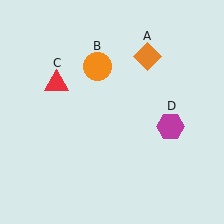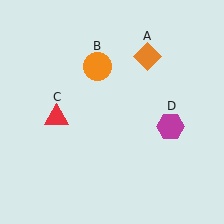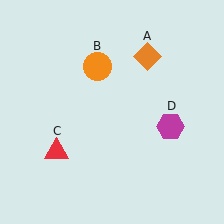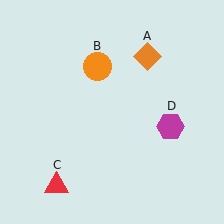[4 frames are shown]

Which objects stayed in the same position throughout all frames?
Orange diamond (object A) and orange circle (object B) and magenta hexagon (object D) remained stationary.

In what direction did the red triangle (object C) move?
The red triangle (object C) moved down.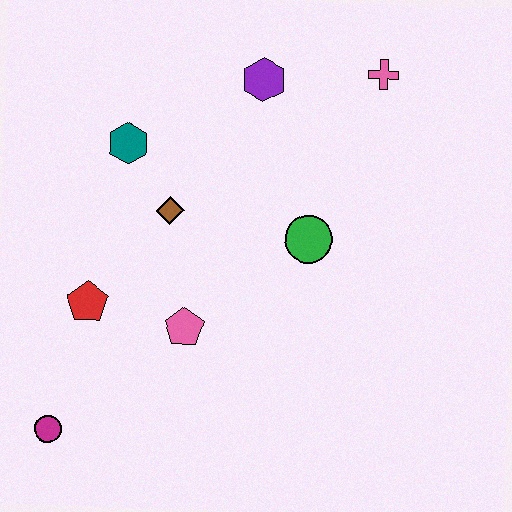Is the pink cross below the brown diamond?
No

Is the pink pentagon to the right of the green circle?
No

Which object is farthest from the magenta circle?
The pink cross is farthest from the magenta circle.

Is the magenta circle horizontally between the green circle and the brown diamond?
No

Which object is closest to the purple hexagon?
The pink cross is closest to the purple hexagon.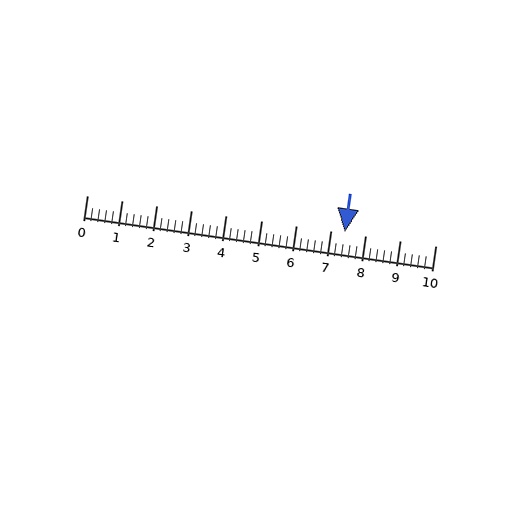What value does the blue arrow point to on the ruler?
The blue arrow points to approximately 7.4.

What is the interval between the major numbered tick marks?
The major tick marks are spaced 1 units apart.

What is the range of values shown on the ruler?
The ruler shows values from 0 to 10.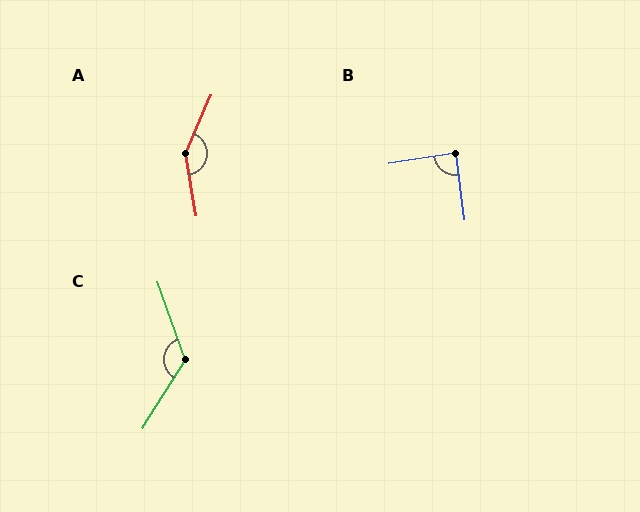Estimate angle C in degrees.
Approximately 129 degrees.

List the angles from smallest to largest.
B (89°), C (129°), A (147°).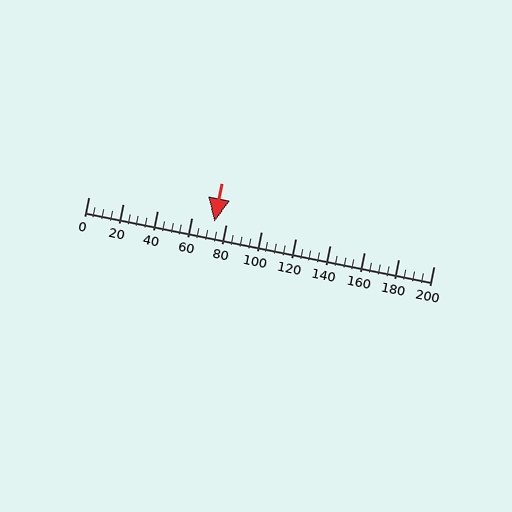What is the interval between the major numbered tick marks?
The major tick marks are spaced 20 units apart.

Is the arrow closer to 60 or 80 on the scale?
The arrow is closer to 80.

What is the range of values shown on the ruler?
The ruler shows values from 0 to 200.